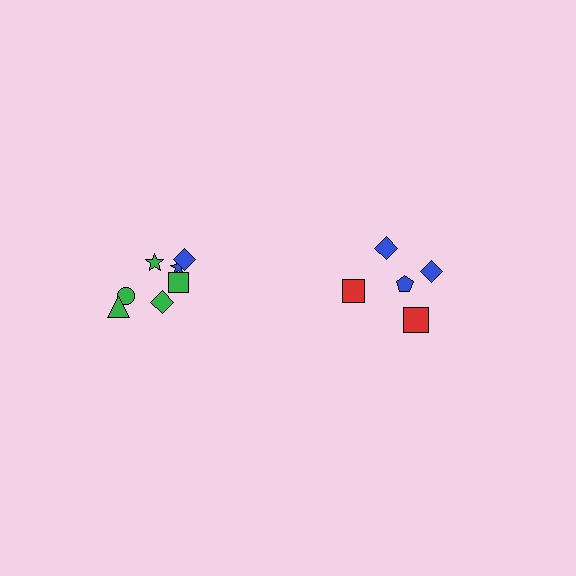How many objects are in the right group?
There are 5 objects.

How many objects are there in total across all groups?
There are 12 objects.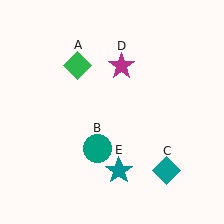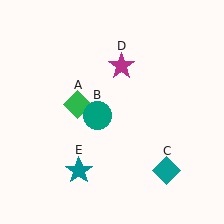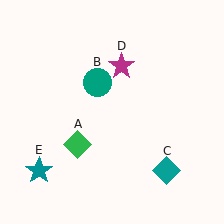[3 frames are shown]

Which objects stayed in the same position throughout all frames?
Teal diamond (object C) and magenta star (object D) remained stationary.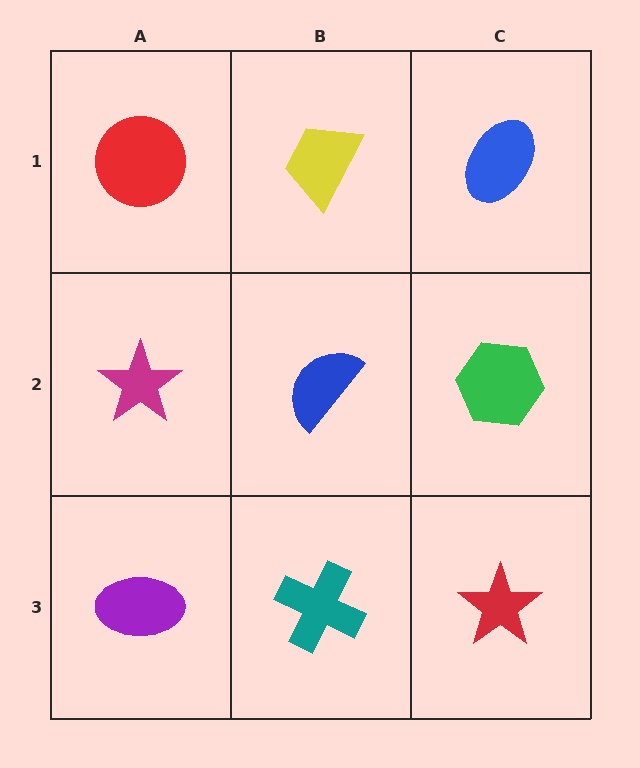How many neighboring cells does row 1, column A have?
2.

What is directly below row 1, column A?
A magenta star.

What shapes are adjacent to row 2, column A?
A red circle (row 1, column A), a purple ellipse (row 3, column A), a blue semicircle (row 2, column B).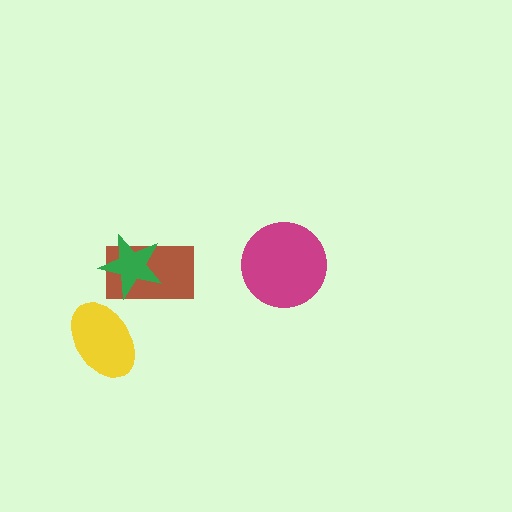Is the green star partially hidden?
No, no other shape covers it.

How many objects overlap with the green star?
1 object overlaps with the green star.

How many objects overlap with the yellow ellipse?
0 objects overlap with the yellow ellipse.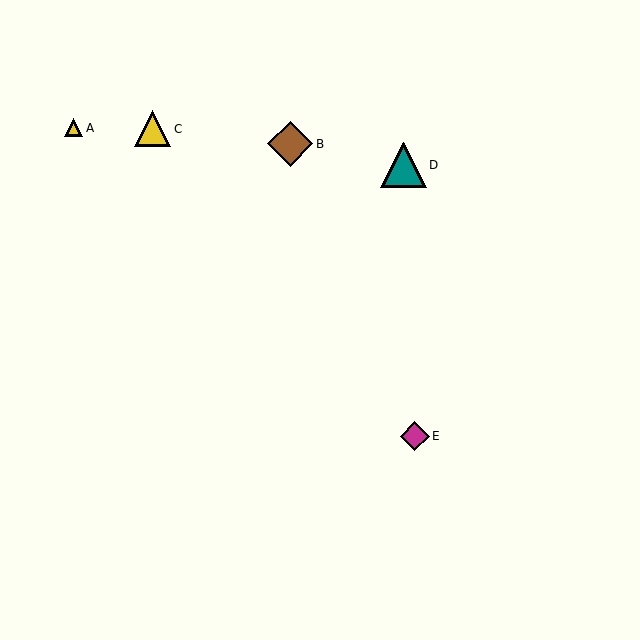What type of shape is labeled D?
Shape D is a teal triangle.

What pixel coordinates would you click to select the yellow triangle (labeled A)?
Click at (74, 128) to select the yellow triangle A.